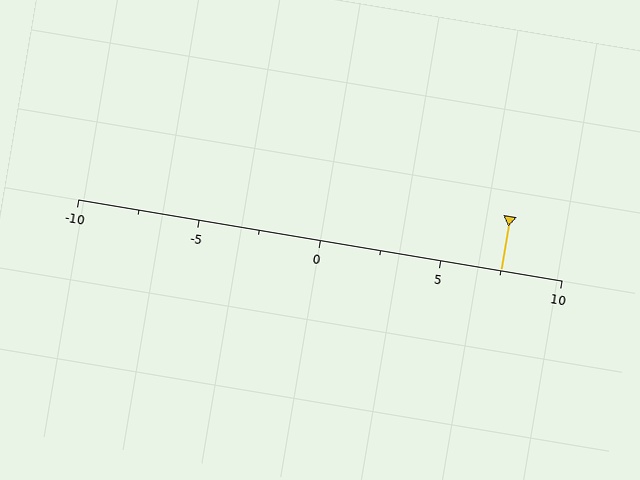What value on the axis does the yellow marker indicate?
The marker indicates approximately 7.5.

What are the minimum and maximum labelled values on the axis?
The axis runs from -10 to 10.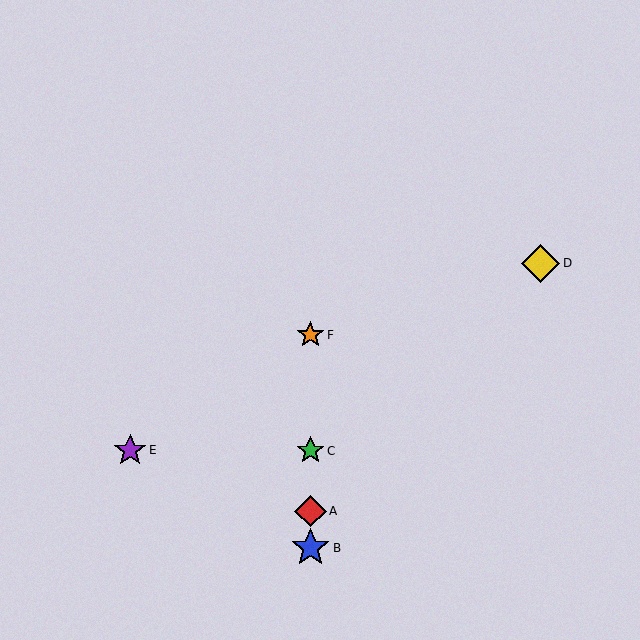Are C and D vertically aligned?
No, C is at x≈310 and D is at x≈541.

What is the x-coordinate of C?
Object C is at x≈310.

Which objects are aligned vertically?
Objects A, B, C, F are aligned vertically.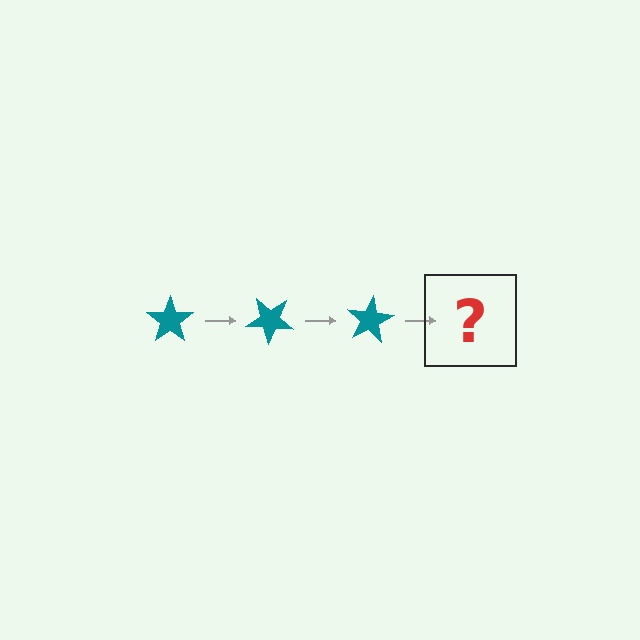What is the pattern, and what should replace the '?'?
The pattern is that the star rotates 40 degrees each step. The '?' should be a teal star rotated 120 degrees.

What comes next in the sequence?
The next element should be a teal star rotated 120 degrees.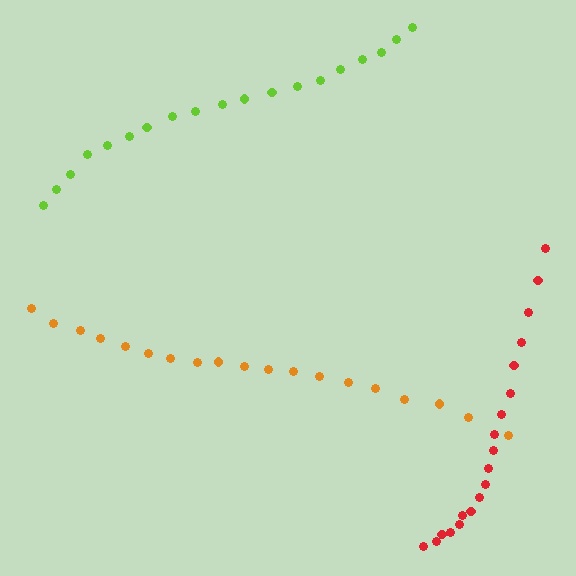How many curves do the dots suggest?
There are 3 distinct paths.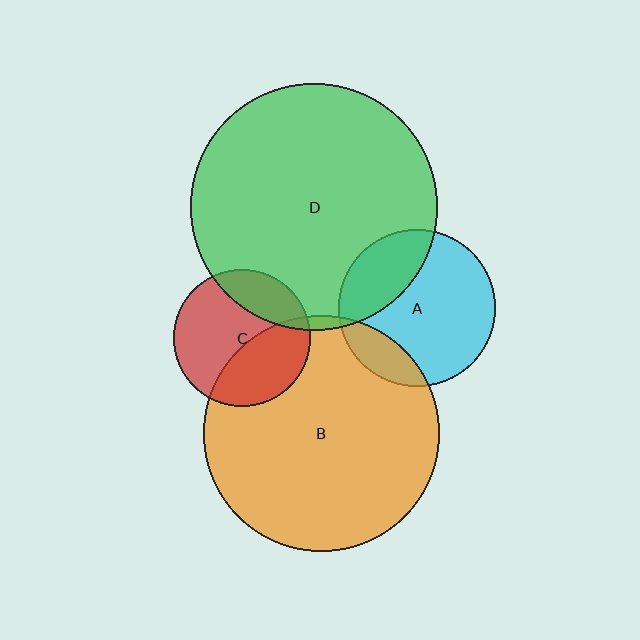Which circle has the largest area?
Circle D (green).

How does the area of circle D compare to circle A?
Approximately 2.5 times.